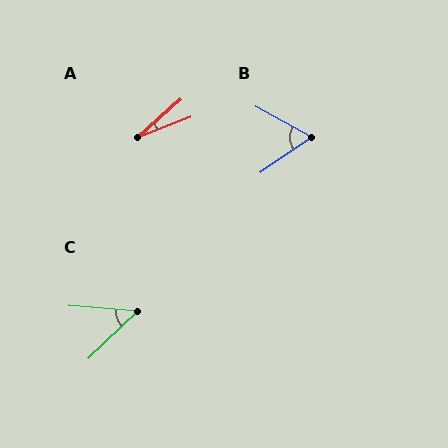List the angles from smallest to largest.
A (21°), C (49°), B (63°).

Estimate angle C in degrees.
Approximately 49 degrees.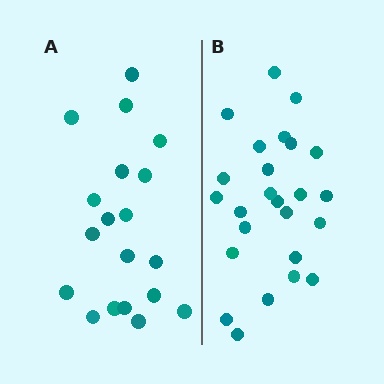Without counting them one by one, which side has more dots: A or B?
Region B (the right region) has more dots.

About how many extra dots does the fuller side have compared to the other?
Region B has about 6 more dots than region A.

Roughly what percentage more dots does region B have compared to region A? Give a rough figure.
About 30% more.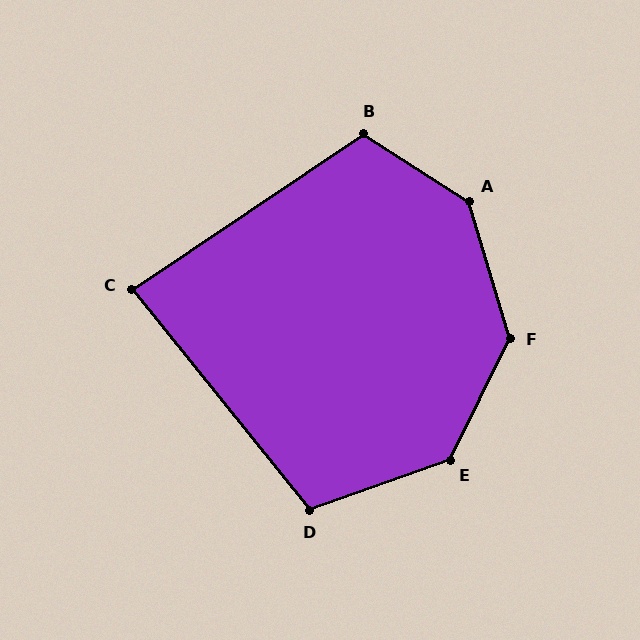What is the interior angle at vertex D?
Approximately 109 degrees (obtuse).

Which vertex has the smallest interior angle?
C, at approximately 85 degrees.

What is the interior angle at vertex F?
Approximately 137 degrees (obtuse).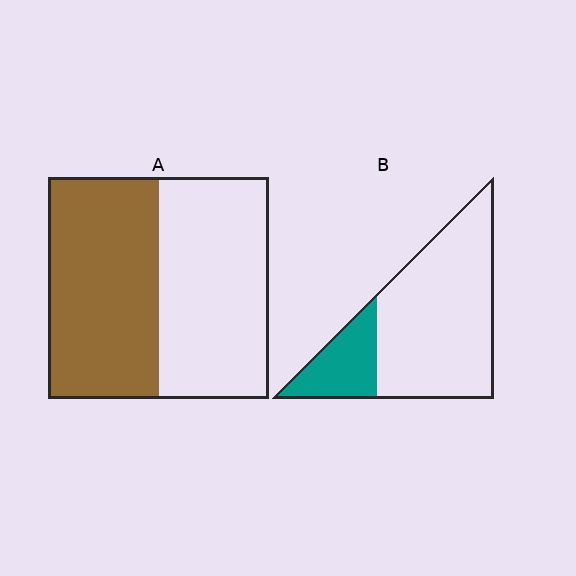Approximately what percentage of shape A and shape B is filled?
A is approximately 50% and B is approximately 20%.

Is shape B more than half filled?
No.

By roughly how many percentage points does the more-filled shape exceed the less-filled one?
By roughly 30 percentage points (A over B).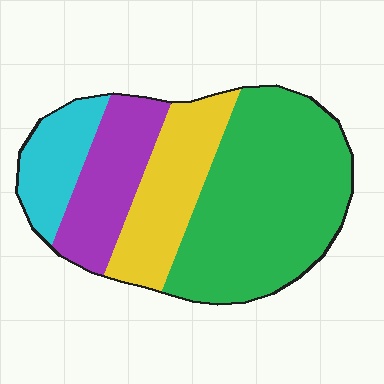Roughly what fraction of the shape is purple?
Purple takes up between a sixth and a third of the shape.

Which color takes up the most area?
Green, at roughly 50%.